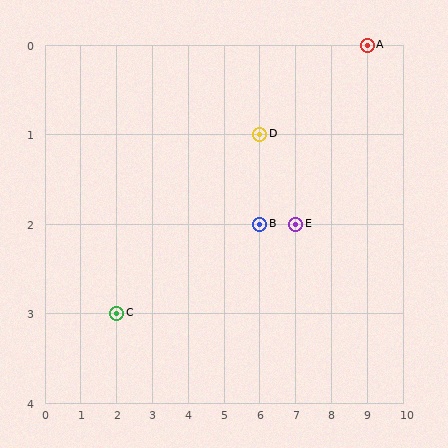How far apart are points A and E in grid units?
Points A and E are 2 columns and 2 rows apart (about 2.8 grid units diagonally).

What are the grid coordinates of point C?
Point C is at grid coordinates (2, 3).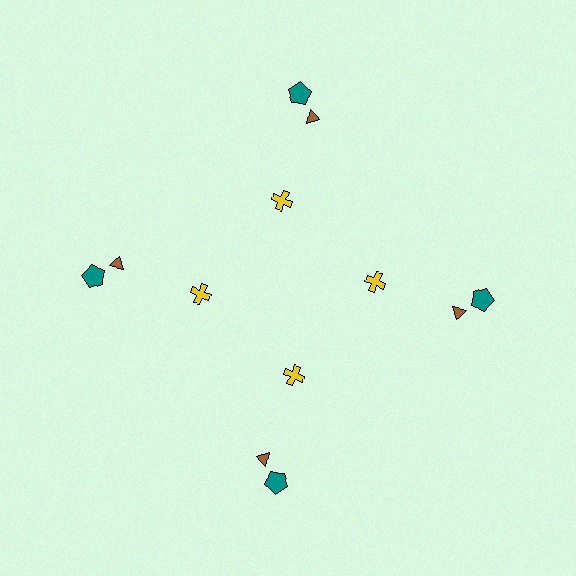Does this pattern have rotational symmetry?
Yes, this pattern has 4-fold rotational symmetry. It looks the same after rotating 90 degrees around the center.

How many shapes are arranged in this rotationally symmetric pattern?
There are 12 shapes, arranged in 4 groups of 3.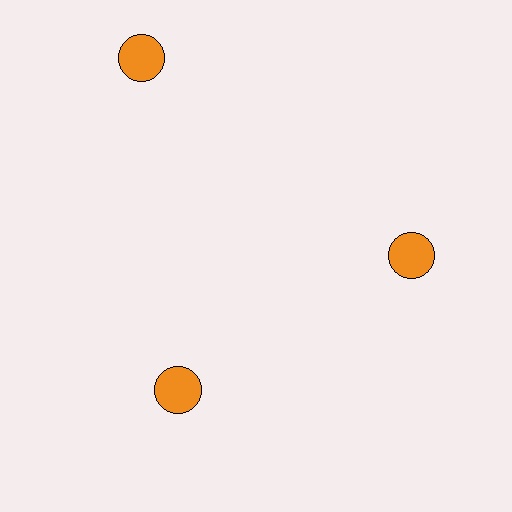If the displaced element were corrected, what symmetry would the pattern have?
It would have 3-fold rotational symmetry — the pattern would map onto itself every 120 degrees.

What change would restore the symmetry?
The symmetry would be restored by moving it inward, back onto the ring so that all 3 circles sit at equal angles and equal distance from the center.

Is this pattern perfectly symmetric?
No. The 3 orange circles are arranged in a ring, but one element near the 11 o'clock position is pushed outward from the center, breaking the 3-fold rotational symmetry.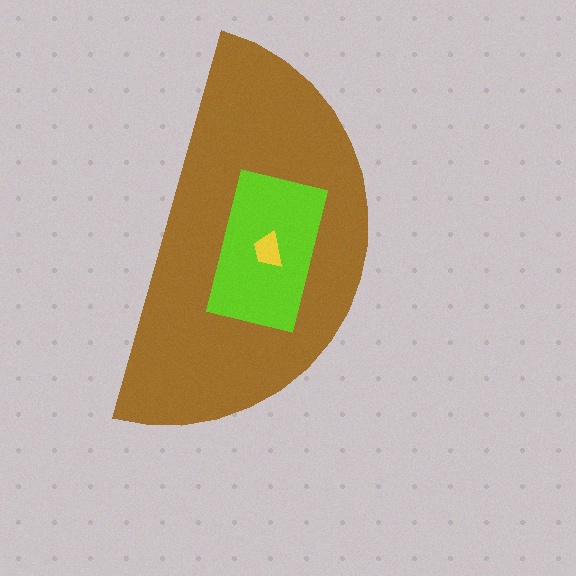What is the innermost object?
The yellow trapezoid.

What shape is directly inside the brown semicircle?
The lime rectangle.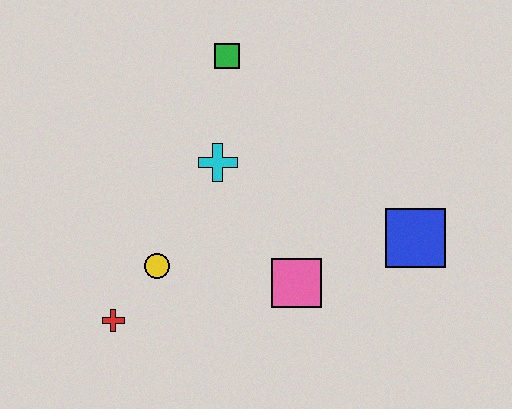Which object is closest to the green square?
The cyan cross is closest to the green square.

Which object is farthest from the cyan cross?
The blue square is farthest from the cyan cross.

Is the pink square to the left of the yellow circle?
No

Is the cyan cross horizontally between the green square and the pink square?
No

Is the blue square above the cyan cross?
No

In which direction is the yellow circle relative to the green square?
The yellow circle is below the green square.